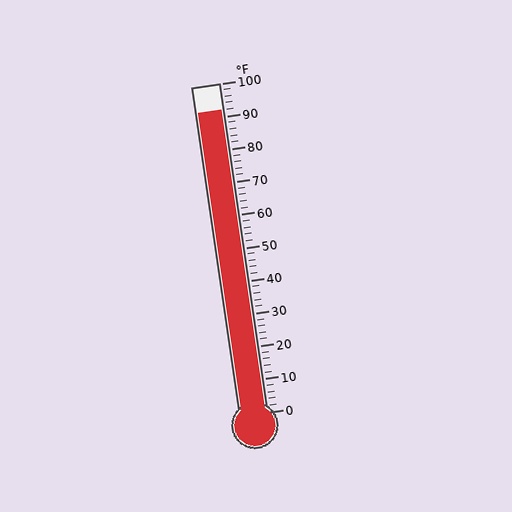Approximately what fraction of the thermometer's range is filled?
The thermometer is filled to approximately 90% of its range.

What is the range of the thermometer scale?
The thermometer scale ranges from 0°F to 100°F.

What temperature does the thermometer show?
The thermometer shows approximately 92°F.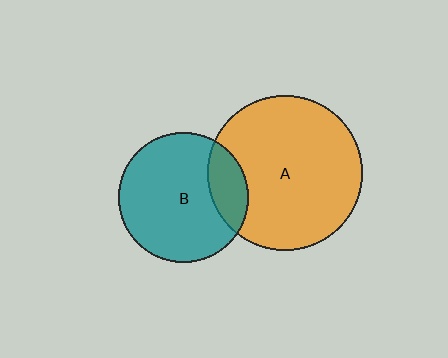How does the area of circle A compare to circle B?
Approximately 1.4 times.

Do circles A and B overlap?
Yes.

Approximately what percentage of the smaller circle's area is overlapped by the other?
Approximately 20%.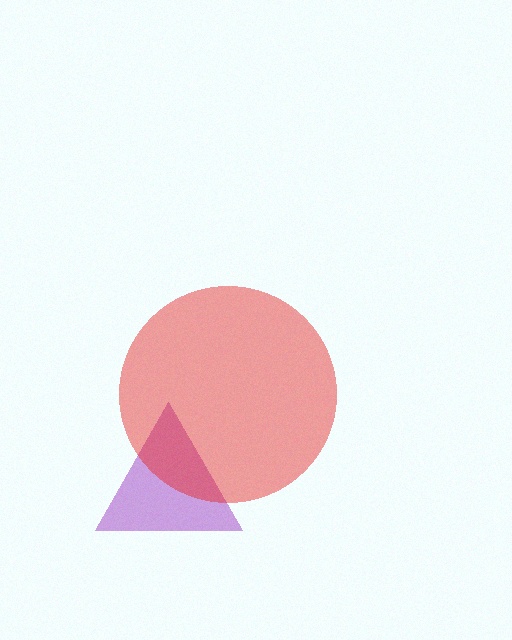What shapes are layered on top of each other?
The layered shapes are: a purple triangle, a red circle.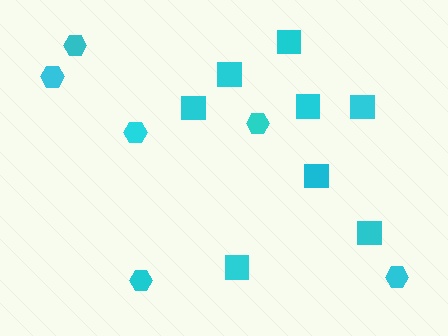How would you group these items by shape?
There are 2 groups: one group of squares (8) and one group of hexagons (6).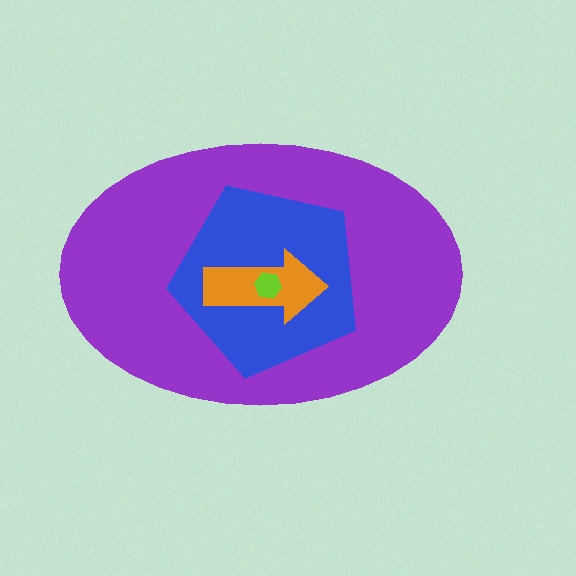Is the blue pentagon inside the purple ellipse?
Yes.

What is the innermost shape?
The lime hexagon.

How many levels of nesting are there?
4.